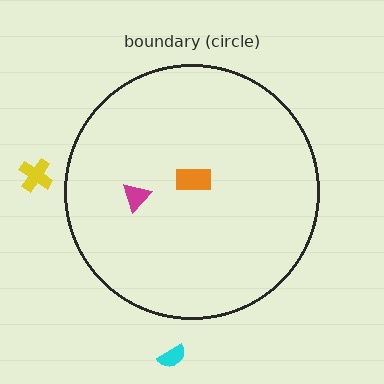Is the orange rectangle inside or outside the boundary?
Inside.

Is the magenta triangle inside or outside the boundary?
Inside.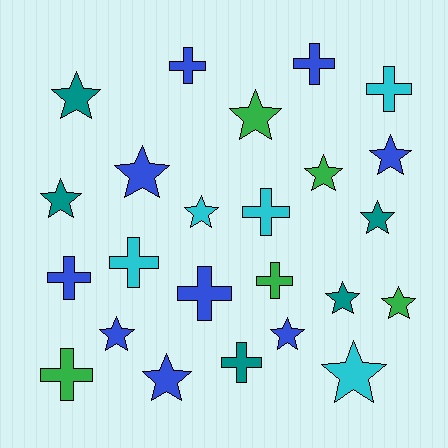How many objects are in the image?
There are 24 objects.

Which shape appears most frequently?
Star, with 14 objects.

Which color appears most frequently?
Blue, with 9 objects.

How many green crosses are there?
There are 2 green crosses.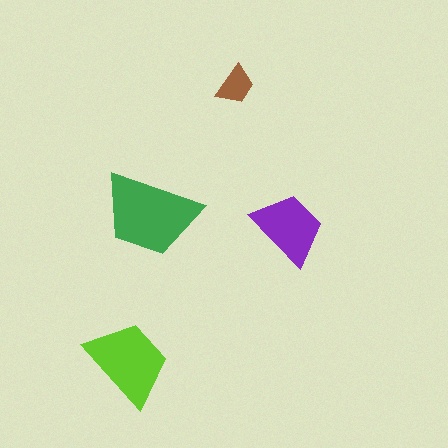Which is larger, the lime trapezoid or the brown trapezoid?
The lime one.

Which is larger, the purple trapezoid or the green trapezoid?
The green one.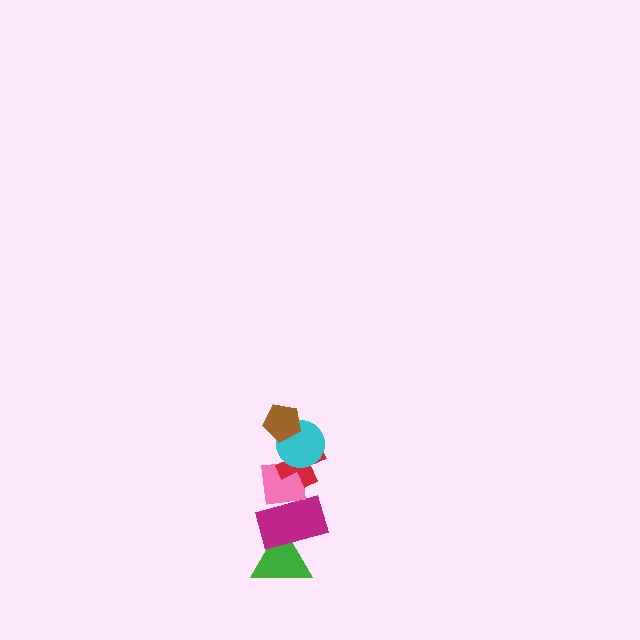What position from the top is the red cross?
The red cross is 3rd from the top.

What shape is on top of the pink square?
The red cross is on top of the pink square.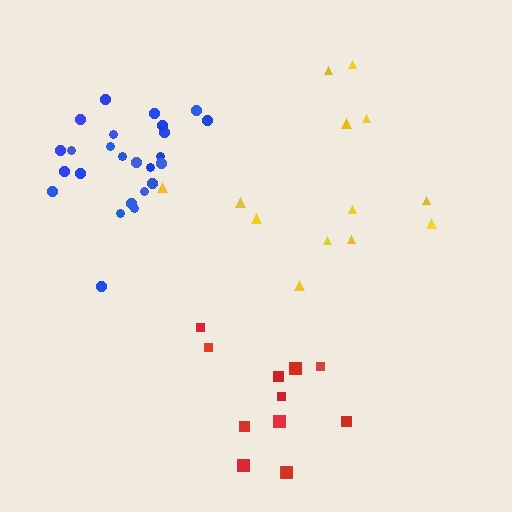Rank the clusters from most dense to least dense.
blue, red, yellow.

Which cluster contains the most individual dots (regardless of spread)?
Blue (26).